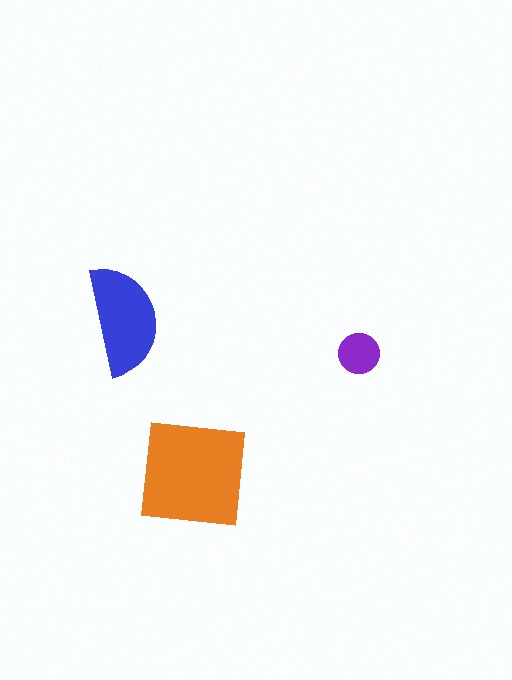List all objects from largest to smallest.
The orange square, the blue semicircle, the purple circle.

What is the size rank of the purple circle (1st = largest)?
3rd.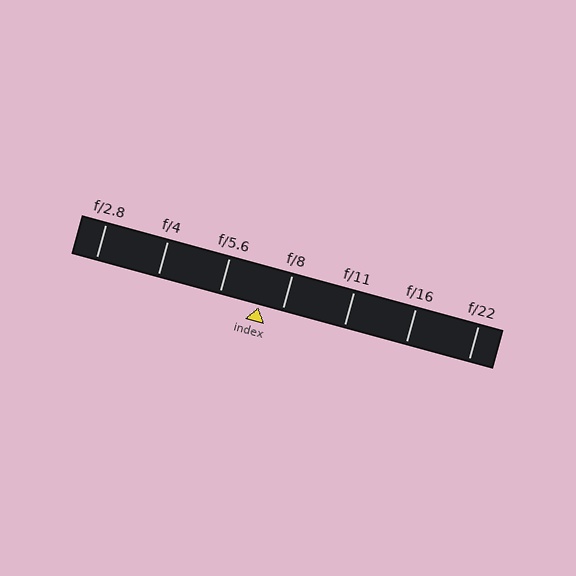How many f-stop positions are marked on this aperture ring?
There are 7 f-stop positions marked.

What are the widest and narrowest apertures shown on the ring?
The widest aperture shown is f/2.8 and the narrowest is f/22.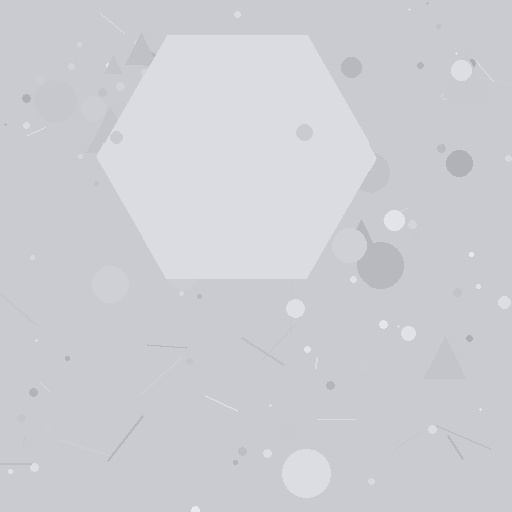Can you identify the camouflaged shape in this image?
The camouflaged shape is a hexagon.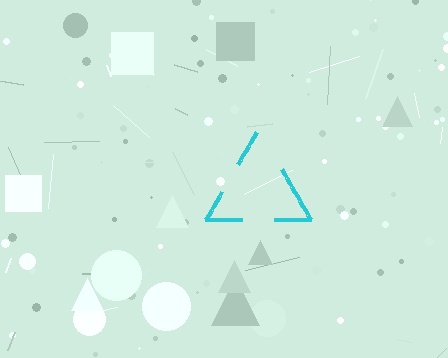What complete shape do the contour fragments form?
The contour fragments form a triangle.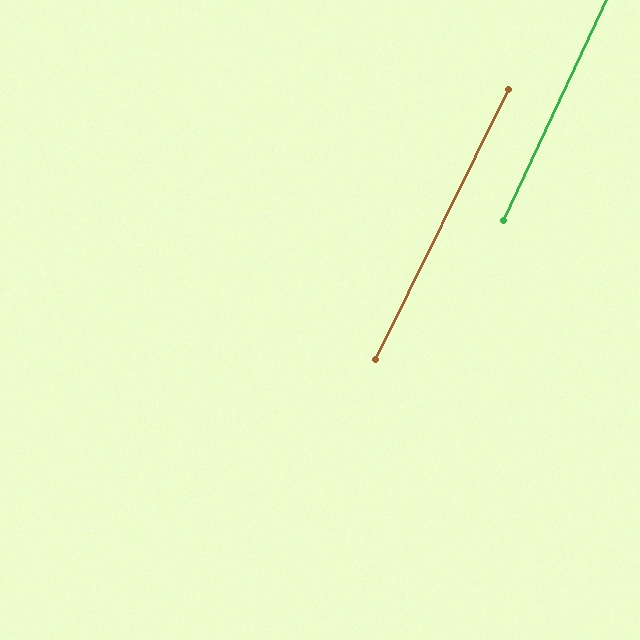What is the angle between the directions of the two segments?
Approximately 1 degree.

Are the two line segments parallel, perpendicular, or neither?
Parallel — their directions differ by only 1.2°.